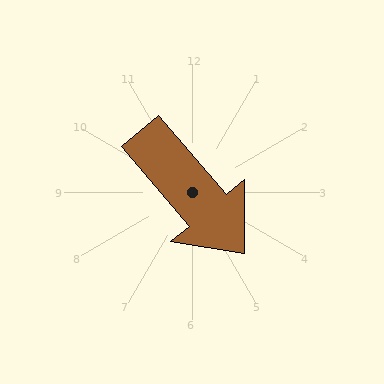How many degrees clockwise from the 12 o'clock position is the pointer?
Approximately 140 degrees.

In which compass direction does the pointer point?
Southeast.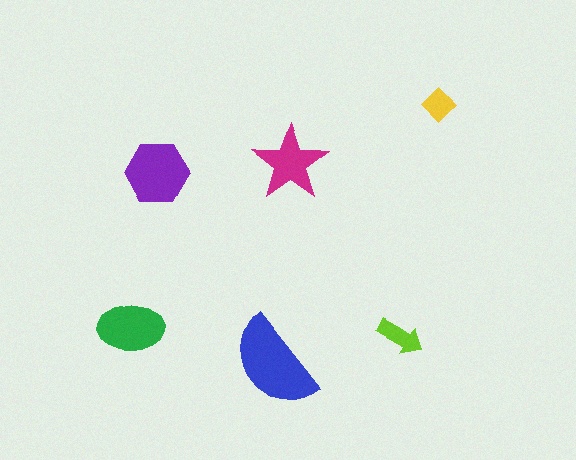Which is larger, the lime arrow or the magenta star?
The magenta star.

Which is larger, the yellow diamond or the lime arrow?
The lime arrow.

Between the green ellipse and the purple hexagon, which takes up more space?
The purple hexagon.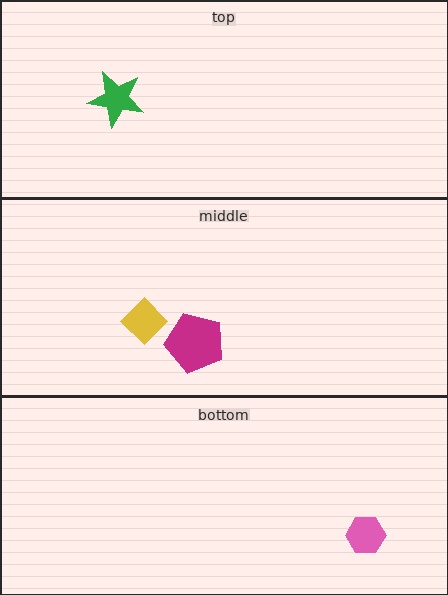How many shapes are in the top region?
1.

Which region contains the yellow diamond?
The middle region.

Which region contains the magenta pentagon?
The middle region.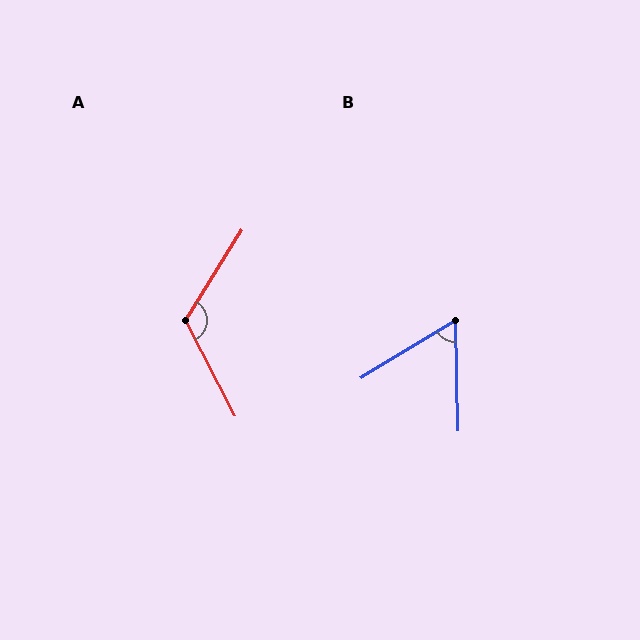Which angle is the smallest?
B, at approximately 60 degrees.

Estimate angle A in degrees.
Approximately 121 degrees.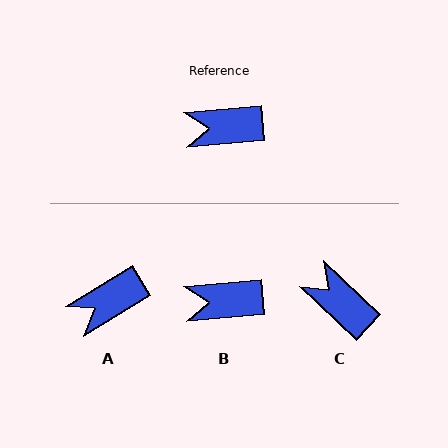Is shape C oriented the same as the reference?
No, it is off by about 49 degrees.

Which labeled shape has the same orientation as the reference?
B.